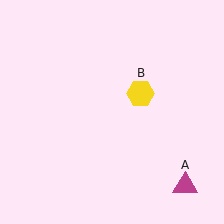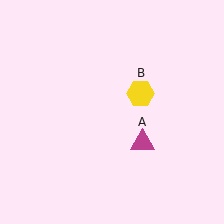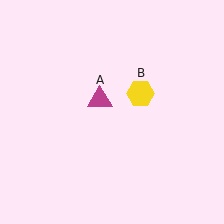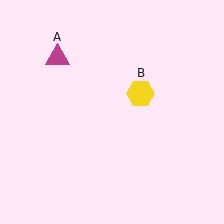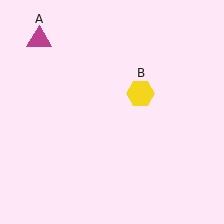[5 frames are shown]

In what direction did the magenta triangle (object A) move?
The magenta triangle (object A) moved up and to the left.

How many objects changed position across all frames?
1 object changed position: magenta triangle (object A).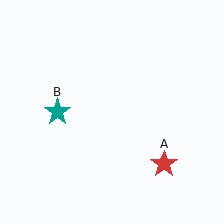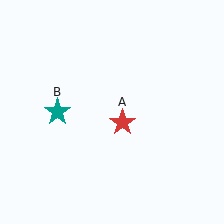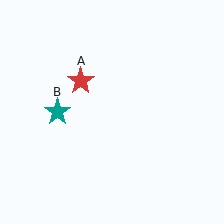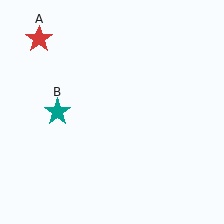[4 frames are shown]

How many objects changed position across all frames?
1 object changed position: red star (object A).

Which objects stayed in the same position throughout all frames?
Teal star (object B) remained stationary.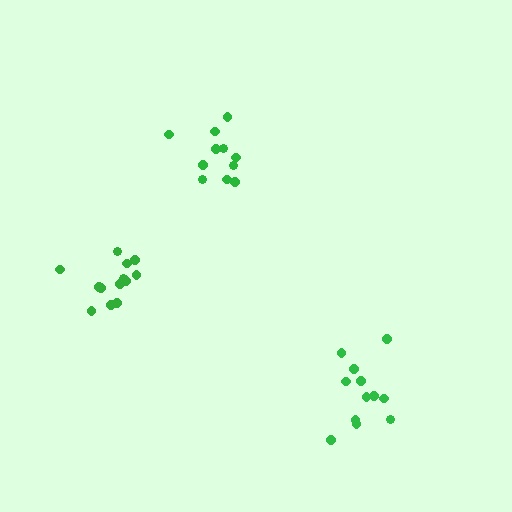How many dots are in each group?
Group 1: 11 dots, Group 2: 12 dots, Group 3: 13 dots (36 total).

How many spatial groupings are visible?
There are 3 spatial groupings.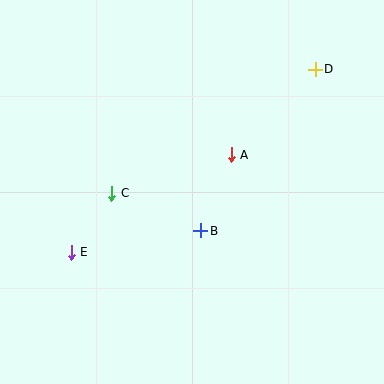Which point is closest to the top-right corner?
Point D is closest to the top-right corner.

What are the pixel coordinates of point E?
Point E is at (71, 252).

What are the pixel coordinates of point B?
Point B is at (201, 231).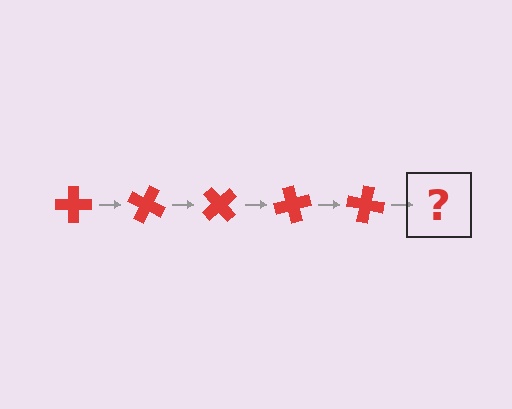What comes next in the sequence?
The next element should be a red cross rotated 125 degrees.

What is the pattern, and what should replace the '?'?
The pattern is that the cross rotates 25 degrees each step. The '?' should be a red cross rotated 125 degrees.